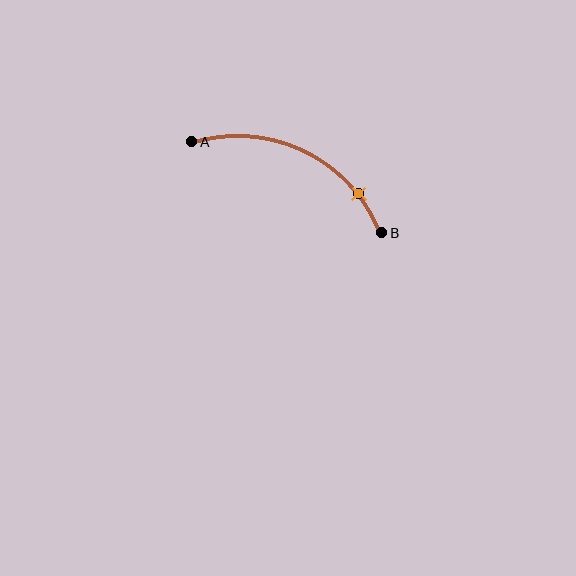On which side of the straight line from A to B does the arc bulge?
The arc bulges above the straight line connecting A and B.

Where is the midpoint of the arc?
The arc midpoint is the point on the curve farthest from the straight line joining A and B. It sits above that line.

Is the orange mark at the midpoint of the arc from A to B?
No. The orange mark lies on the arc but is closer to endpoint B. The arc midpoint would be at the point on the curve equidistant along the arc from both A and B.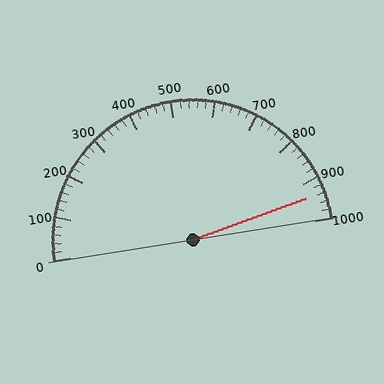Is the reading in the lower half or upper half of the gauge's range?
The reading is in the upper half of the range (0 to 1000).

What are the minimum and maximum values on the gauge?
The gauge ranges from 0 to 1000.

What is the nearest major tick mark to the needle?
The nearest major tick mark is 900.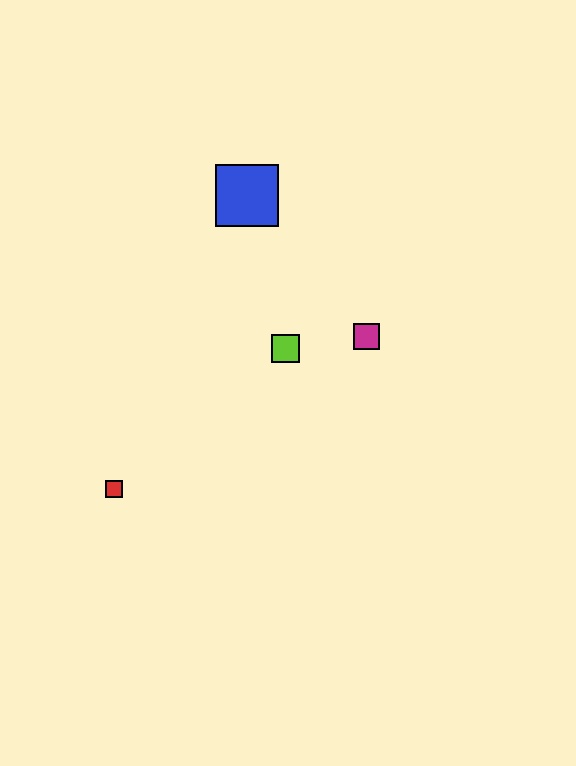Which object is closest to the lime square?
The magenta square is closest to the lime square.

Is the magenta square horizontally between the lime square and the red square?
No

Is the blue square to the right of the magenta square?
No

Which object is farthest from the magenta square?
The red square is farthest from the magenta square.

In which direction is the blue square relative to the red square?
The blue square is above the red square.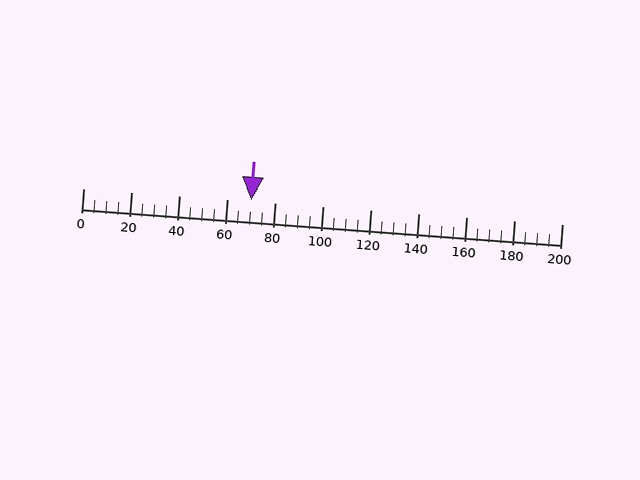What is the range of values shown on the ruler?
The ruler shows values from 0 to 200.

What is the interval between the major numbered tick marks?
The major tick marks are spaced 20 units apart.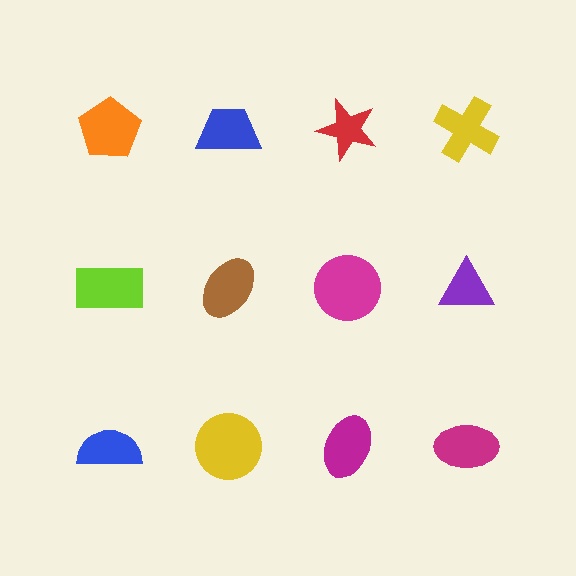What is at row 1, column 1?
An orange pentagon.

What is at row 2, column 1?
A lime rectangle.